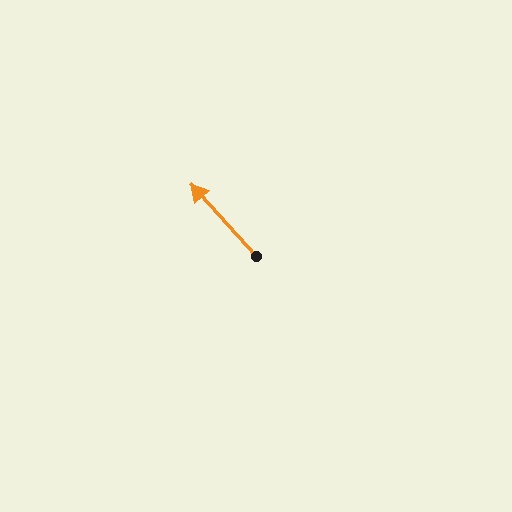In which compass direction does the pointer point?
Northwest.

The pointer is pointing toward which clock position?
Roughly 11 o'clock.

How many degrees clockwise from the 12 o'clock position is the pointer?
Approximately 318 degrees.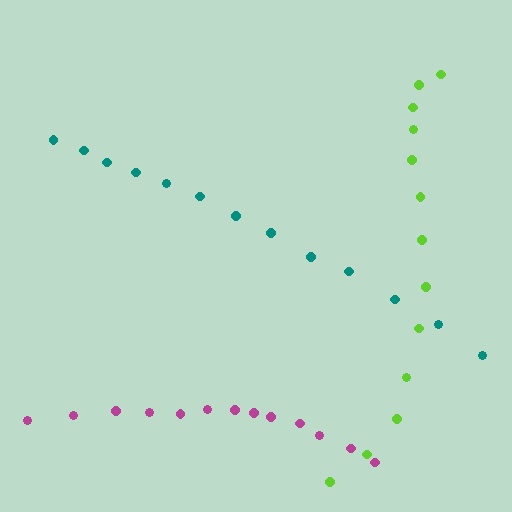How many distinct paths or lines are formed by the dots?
There are 3 distinct paths.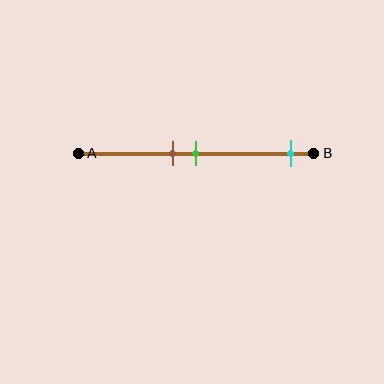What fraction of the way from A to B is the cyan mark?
The cyan mark is approximately 90% (0.9) of the way from A to B.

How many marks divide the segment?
There are 3 marks dividing the segment.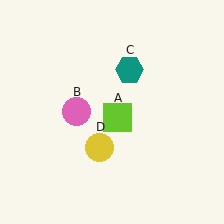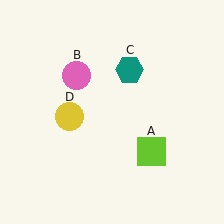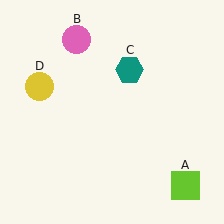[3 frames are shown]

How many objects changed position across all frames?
3 objects changed position: lime square (object A), pink circle (object B), yellow circle (object D).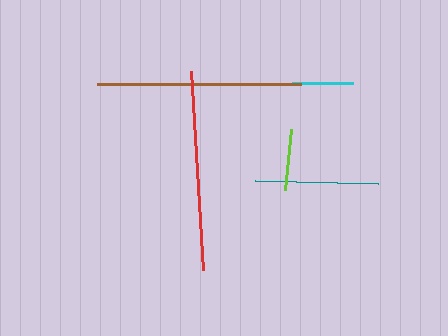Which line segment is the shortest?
The cyan line is the shortest at approximately 61 pixels.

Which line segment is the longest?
The brown line is the longest at approximately 204 pixels.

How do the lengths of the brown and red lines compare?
The brown and red lines are approximately the same length.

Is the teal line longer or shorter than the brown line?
The brown line is longer than the teal line.